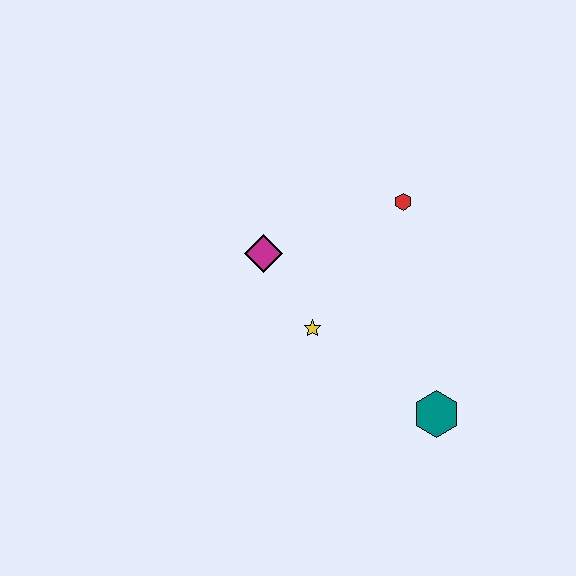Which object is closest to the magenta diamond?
The yellow star is closest to the magenta diamond.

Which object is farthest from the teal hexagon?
The magenta diamond is farthest from the teal hexagon.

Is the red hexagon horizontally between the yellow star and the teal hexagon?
Yes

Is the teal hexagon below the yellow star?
Yes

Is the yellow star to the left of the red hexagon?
Yes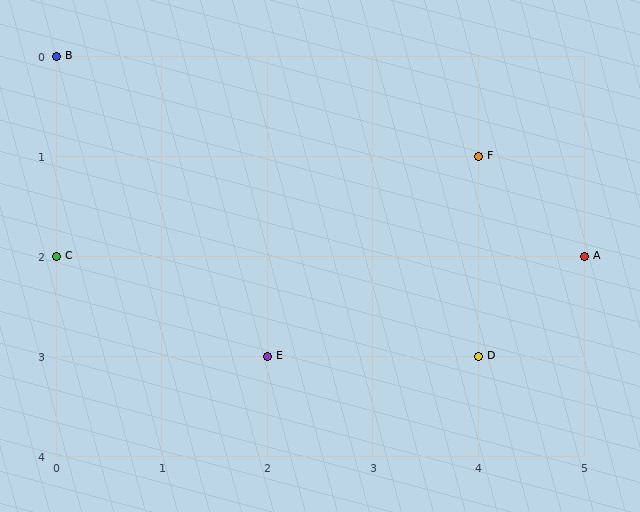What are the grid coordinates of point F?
Point F is at grid coordinates (4, 1).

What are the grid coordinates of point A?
Point A is at grid coordinates (5, 2).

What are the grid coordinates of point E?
Point E is at grid coordinates (2, 3).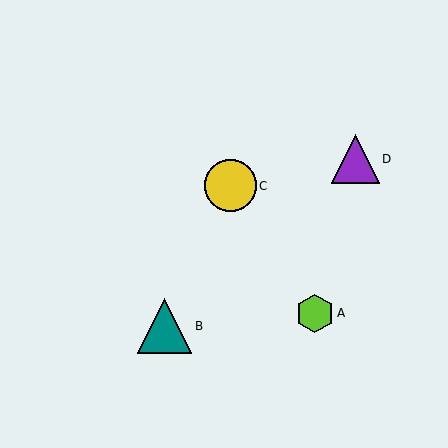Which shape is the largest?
The teal triangle (labeled B) is the largest.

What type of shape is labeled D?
Shape D is a purple triangle.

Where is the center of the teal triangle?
The center of the teal triangle is at (165, 326).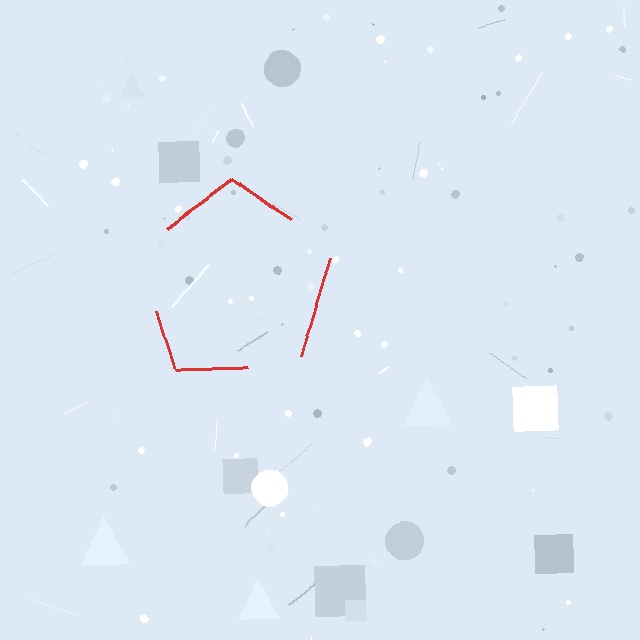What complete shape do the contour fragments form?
The contour fragments form a pentagon.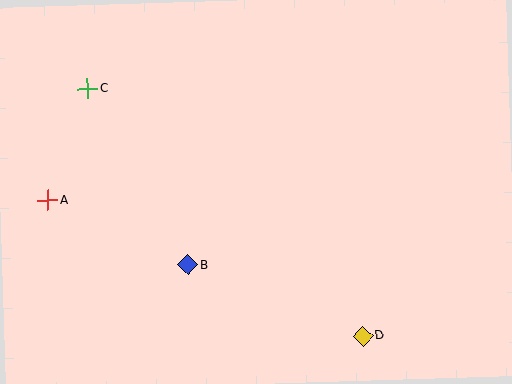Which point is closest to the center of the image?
Point B at (188, 265) is closest to the center.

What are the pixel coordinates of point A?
Point A is at (48, 200).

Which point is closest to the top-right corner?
Point D is closest to the top-right corner.